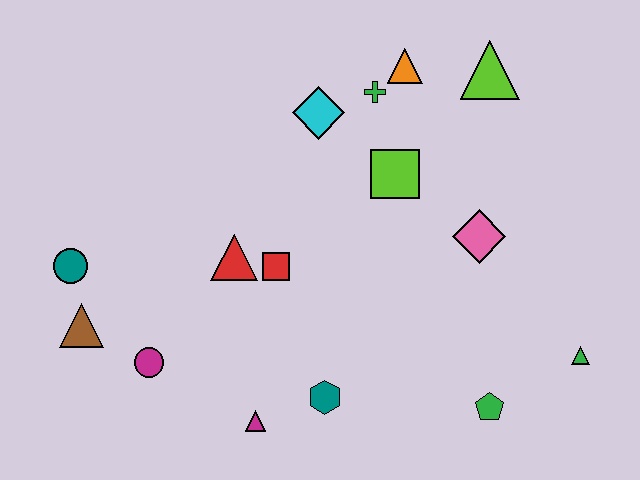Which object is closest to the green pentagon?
The green triangle is closest to the green pentagon.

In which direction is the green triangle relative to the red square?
The green triangle is to the right of the red square.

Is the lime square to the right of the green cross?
Yes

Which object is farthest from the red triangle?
The green triangle is farthest from the red triangle.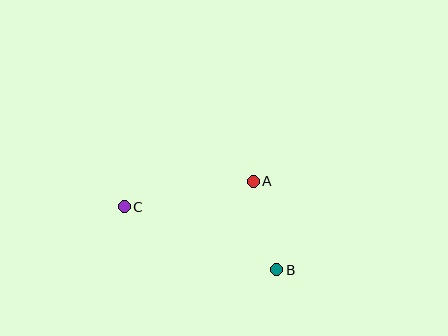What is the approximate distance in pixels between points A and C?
The distance between A and C is approximately 132 pixels.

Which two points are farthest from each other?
Points B and C are farthest from each other.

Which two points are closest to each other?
Points A and B are closest to each other.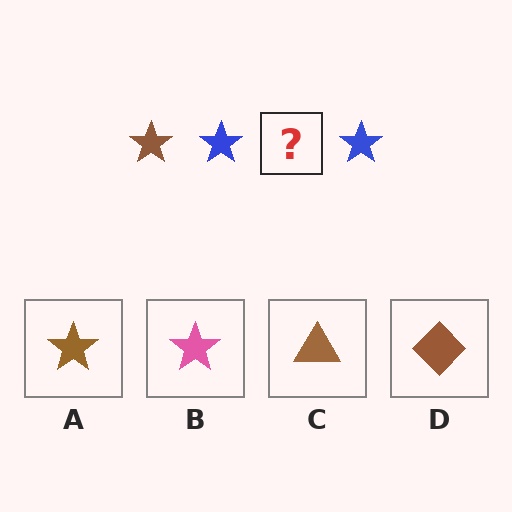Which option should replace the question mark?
Option A.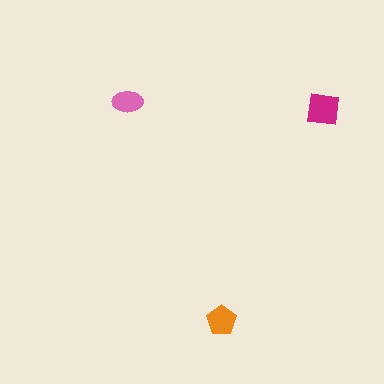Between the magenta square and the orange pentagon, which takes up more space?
The magenta square.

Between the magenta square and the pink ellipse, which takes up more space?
The magenta square.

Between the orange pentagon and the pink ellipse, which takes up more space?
The orange pentagon.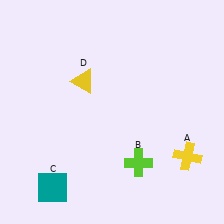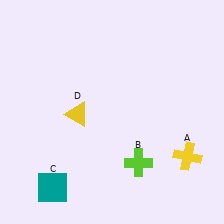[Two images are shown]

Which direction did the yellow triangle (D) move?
The yellow triangle (D) moved down.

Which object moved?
The yellow triangle (D) moved down.